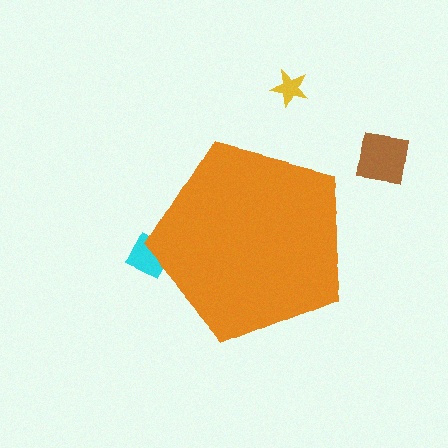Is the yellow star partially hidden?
No, the yellow star is fully visible.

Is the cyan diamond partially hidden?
Yes, the cyan diamond is partially hidden behind the orange pentagon.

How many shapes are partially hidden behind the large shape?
1 shape is partially hidden.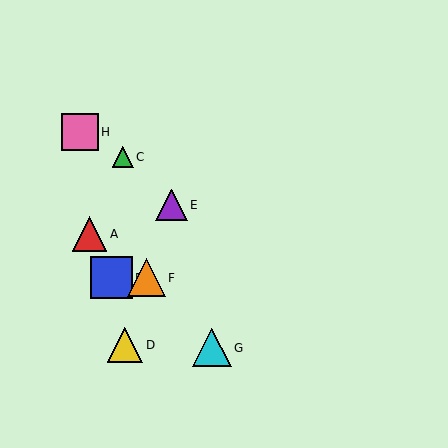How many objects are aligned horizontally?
2 objects (B, F) are aligned horizontally.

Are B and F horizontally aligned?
Yes, both are at y≈278.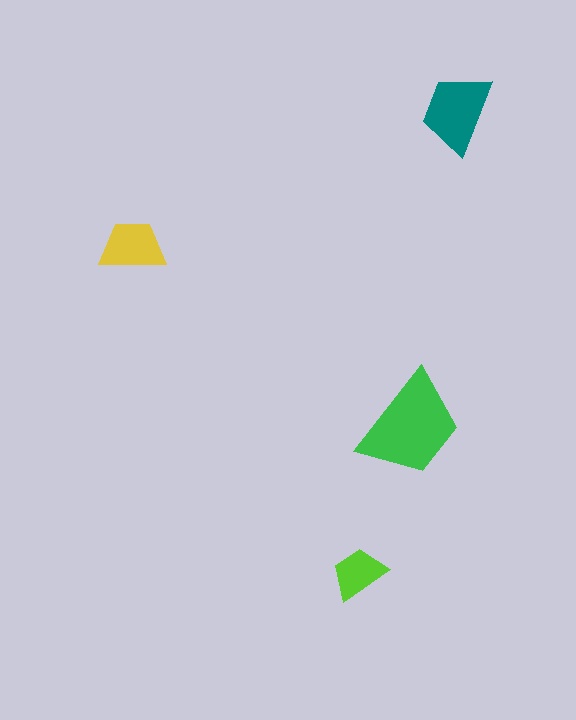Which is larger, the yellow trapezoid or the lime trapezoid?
The yellow one.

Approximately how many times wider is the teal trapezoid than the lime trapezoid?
About 1.5 times wider.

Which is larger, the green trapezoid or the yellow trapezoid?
The green one.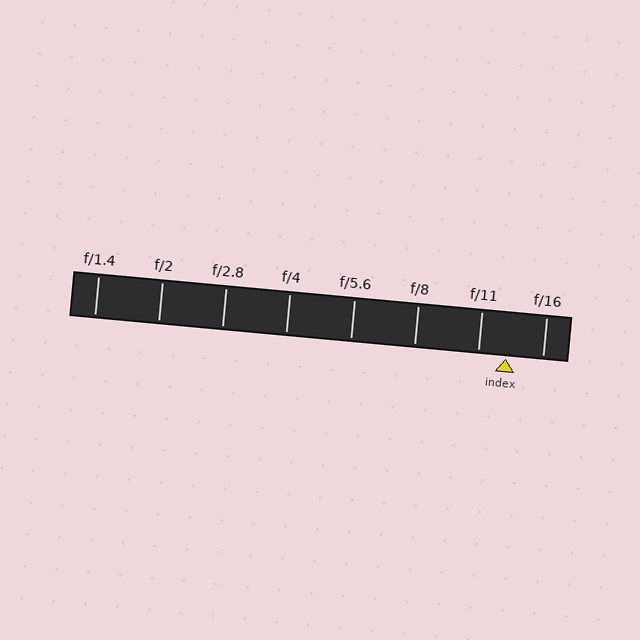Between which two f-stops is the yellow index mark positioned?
The index mark is between f/11 and f/16.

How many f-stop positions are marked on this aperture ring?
There are 8 f-stop positions marked.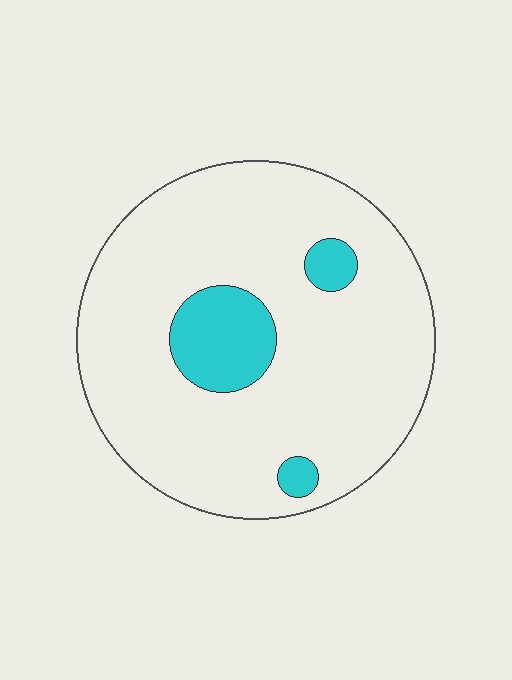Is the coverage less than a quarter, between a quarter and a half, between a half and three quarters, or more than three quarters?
Less than a quarter.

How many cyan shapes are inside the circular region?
3.